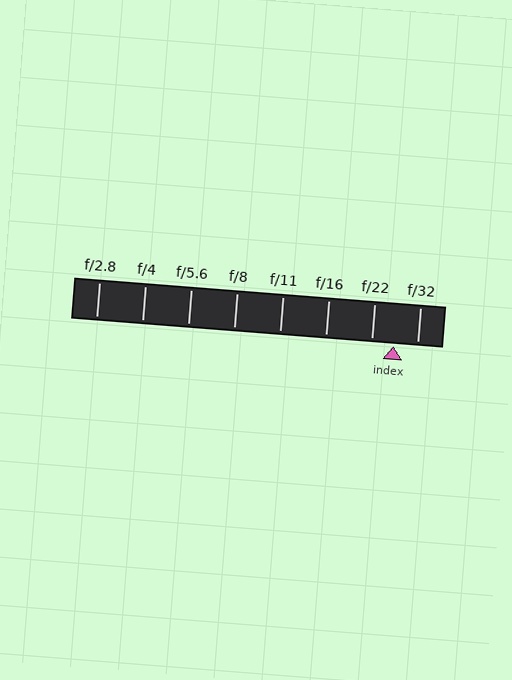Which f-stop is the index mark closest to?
The index mark is closest to f/22.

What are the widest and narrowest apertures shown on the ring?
The widest aperture shown is f/2.8 and the narrowest is f/32.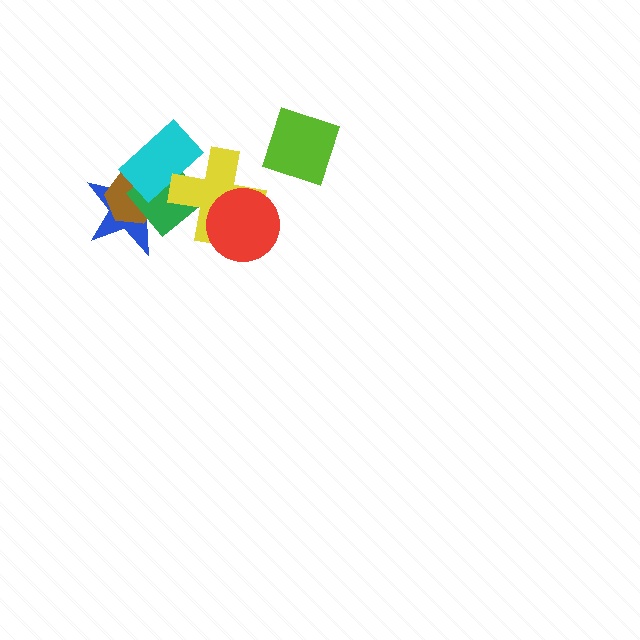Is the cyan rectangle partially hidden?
Yes, it is partially covered by another shape.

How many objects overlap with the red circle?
1 object overlaps with the red circle.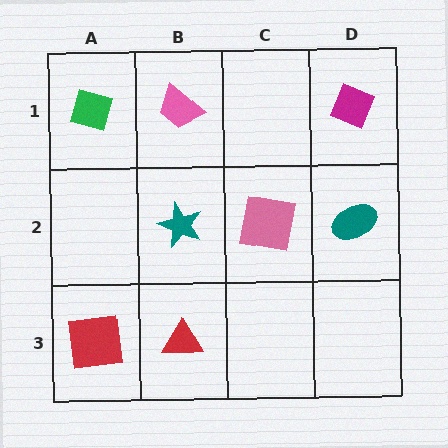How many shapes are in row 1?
3 shapes.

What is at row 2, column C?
A pink square.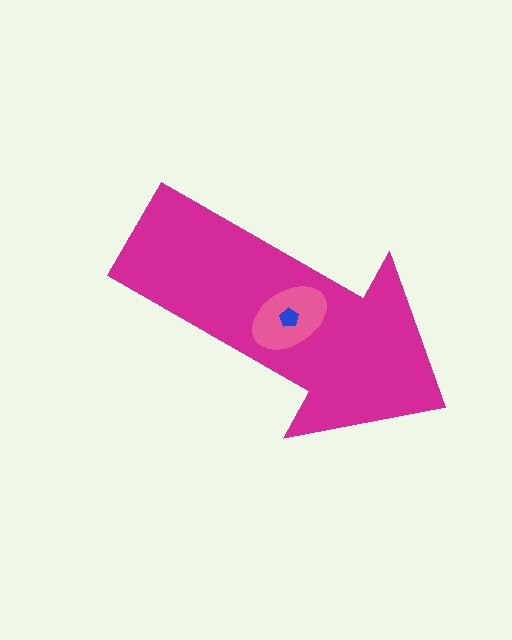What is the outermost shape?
The magenta arrow.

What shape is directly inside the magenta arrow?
The pink ellipse.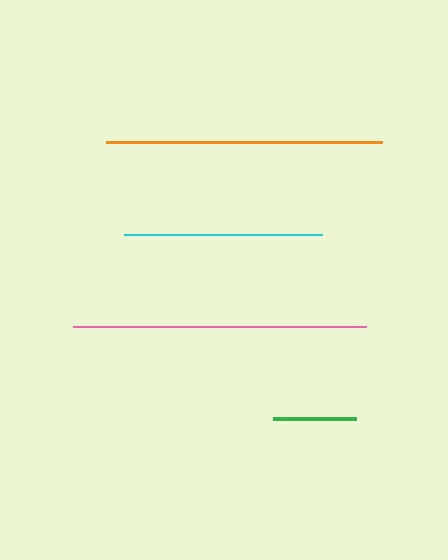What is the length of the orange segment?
The orange segment is approximately 276 pixels long.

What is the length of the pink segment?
The pink segment is approximately 293 pixels long.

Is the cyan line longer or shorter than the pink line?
The pink line is longer than the cyan line.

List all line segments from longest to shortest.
From longest to shortest: pink, orange, cyan, green.